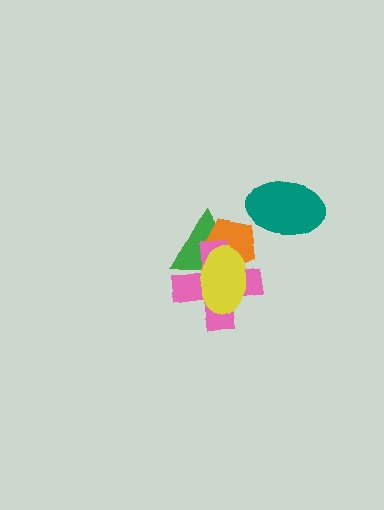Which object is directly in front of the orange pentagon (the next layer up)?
The pink cross is directly in front of the orange pentagon.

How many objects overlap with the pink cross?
3 objects overlap with the pink cross.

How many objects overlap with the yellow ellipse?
3 objects overlap with the yellow ellipse.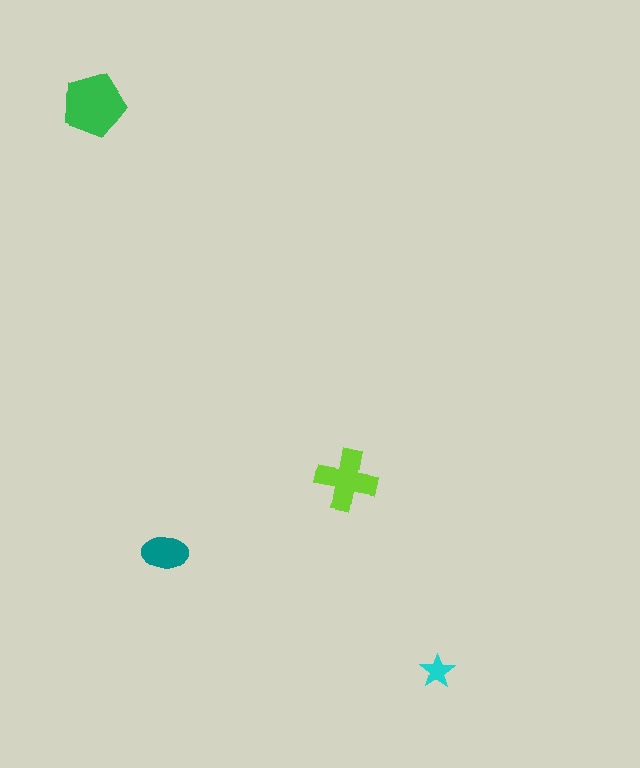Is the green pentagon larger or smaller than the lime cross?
Larger.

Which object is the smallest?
The cyan star.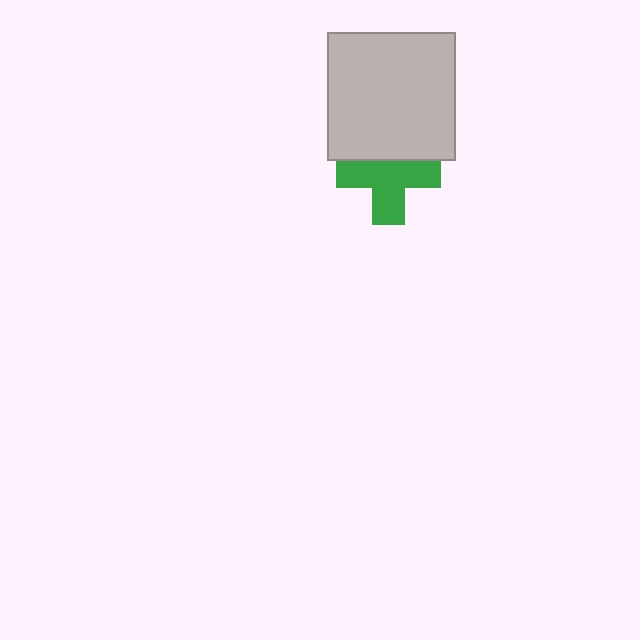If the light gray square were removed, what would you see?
You would see the complete green cross.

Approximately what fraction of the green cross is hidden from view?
Roughly 31% of the green cross is hidden behind the light gray square.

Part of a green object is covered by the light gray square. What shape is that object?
It is a cross.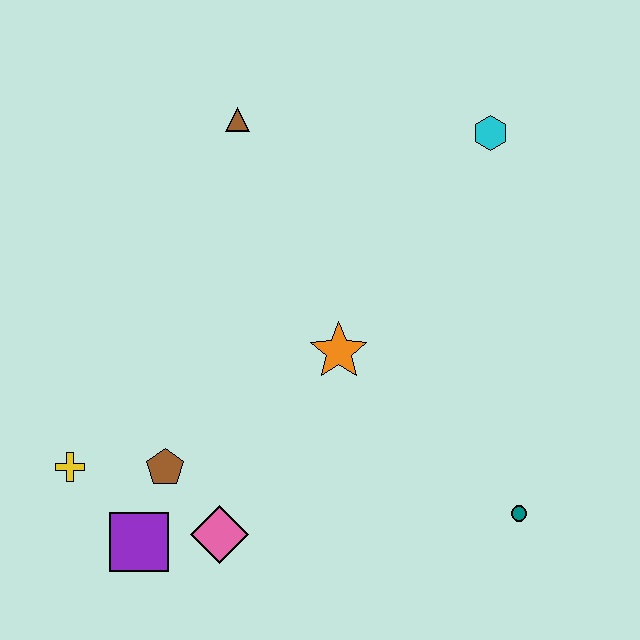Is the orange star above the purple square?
Yes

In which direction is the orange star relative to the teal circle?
The orange star is to the left of the teal circle.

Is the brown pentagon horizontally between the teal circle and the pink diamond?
No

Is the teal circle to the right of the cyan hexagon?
Yes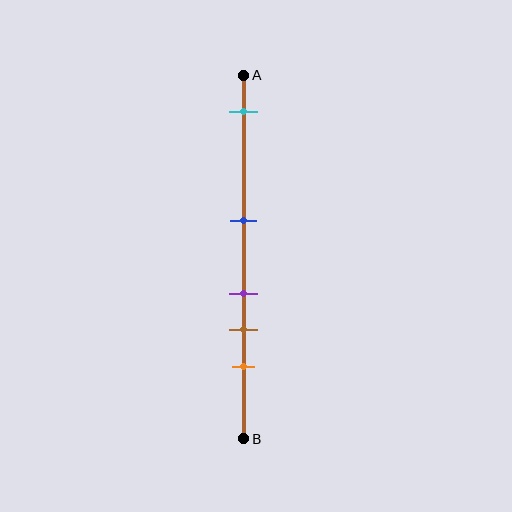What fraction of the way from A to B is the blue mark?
The blue mark is approximately 40% (0.4) of the way from A to B.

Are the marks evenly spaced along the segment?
No, the marks are not evenly spaced.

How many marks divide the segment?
There are 5 marks dividing the segment.